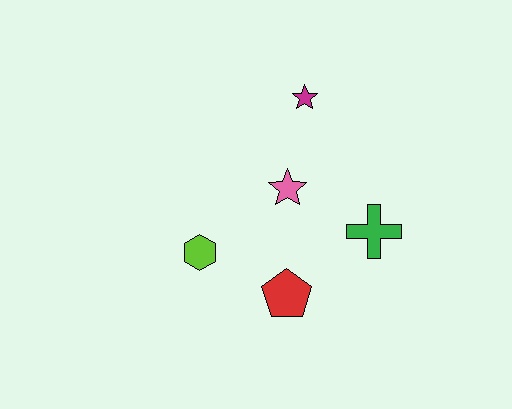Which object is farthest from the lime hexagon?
The magenta star is farthest from the lime hexagon.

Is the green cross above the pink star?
No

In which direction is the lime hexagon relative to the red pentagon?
The lime hexagon is to the left of the red pentagon.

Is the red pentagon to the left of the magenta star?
Yes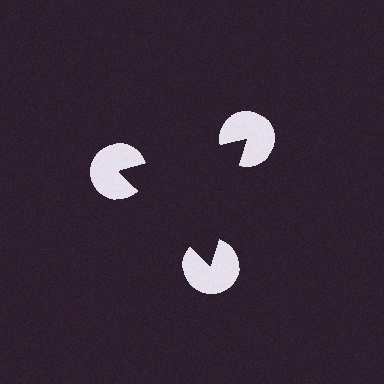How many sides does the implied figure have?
3 sides.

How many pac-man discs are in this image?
There are 3 — one at each vertex of the illusory triangle.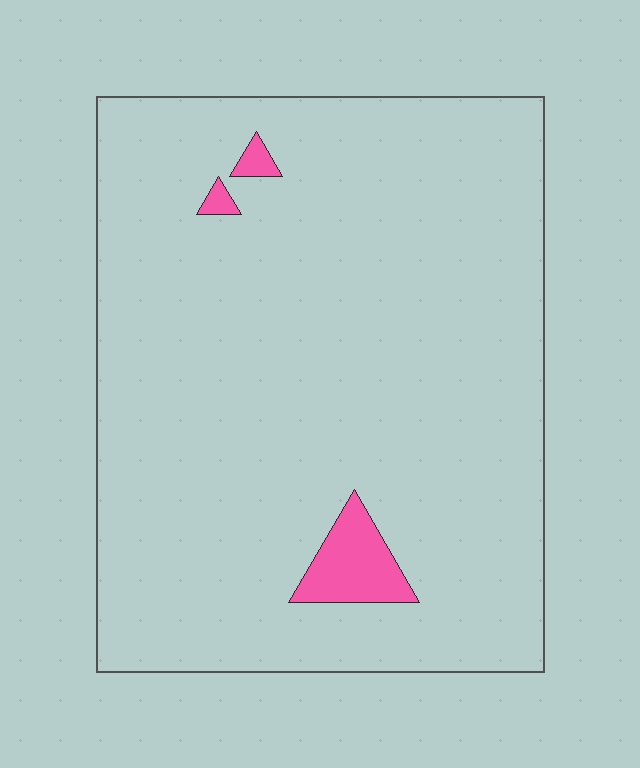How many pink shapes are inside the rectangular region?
3.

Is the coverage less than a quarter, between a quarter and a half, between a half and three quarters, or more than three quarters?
Less than a quarter.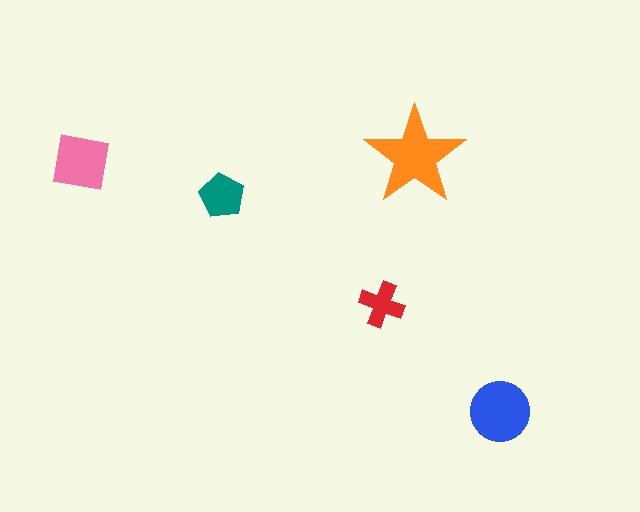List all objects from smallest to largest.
The red cross, the teal pentagon, the pink square, the blue circle, the orange star.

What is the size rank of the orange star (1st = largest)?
1st.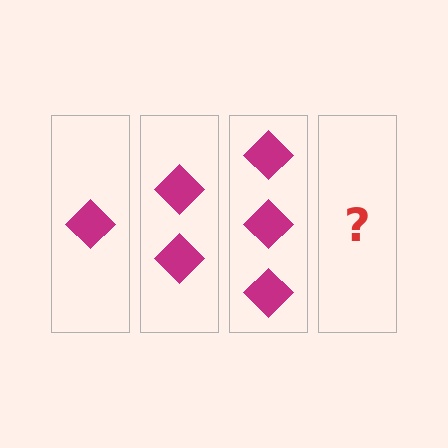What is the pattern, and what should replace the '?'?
The pattern is that each step adds one more diamond. The '?' should be 4 diamonds.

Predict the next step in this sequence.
The next step is 4 diamonds.